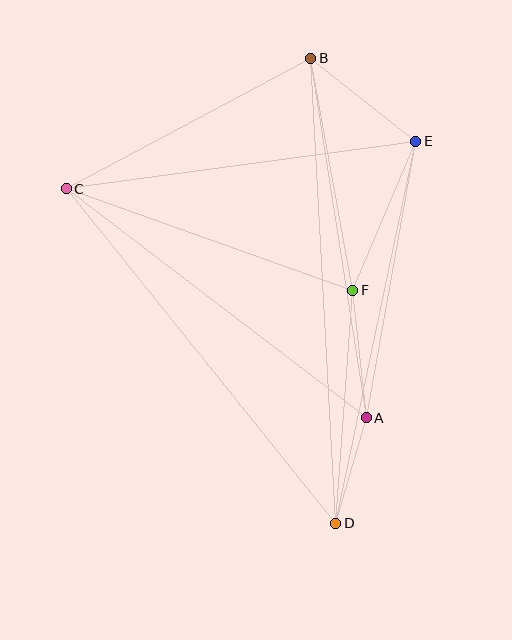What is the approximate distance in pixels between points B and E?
The distance between B and E is approximately 134 pixels.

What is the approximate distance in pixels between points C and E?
The distance between C and E is approximately 353 pixels.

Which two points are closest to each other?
Points A and D are closest to each other.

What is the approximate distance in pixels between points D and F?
The distance between D and F is approximately 234 pixels.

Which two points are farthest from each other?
Points B and D are farthest from each other.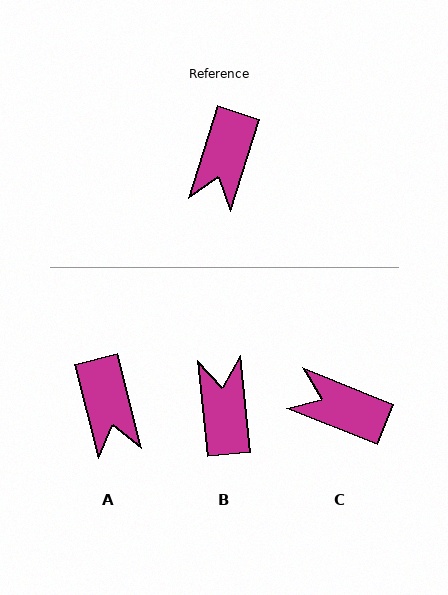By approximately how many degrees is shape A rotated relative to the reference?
Approximately 32 degrees counter-clockwise.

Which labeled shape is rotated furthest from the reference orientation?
B, about 157 degrees away.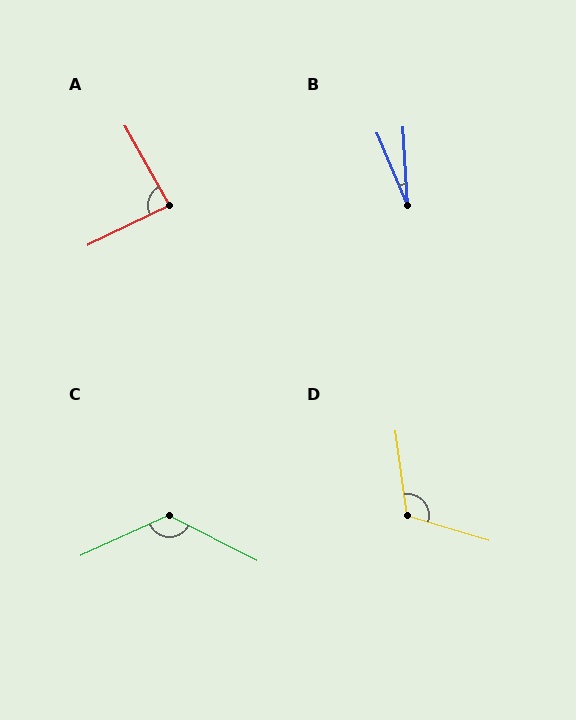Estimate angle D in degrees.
Approximately 114 degrees.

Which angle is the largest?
C, at approximately 128 degrees.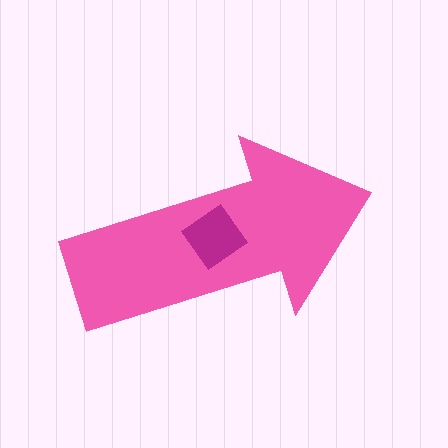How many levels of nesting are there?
2.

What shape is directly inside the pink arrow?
The magenta diamond.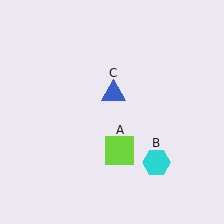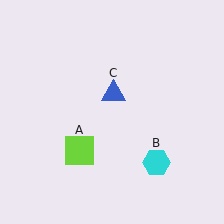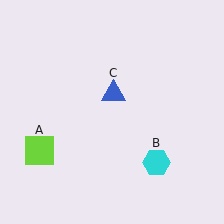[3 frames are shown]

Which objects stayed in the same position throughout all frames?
Cyan hexagon (object B) and blue triangle (object C) remained stationary.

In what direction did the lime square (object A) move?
The lime square (object A) moved left.